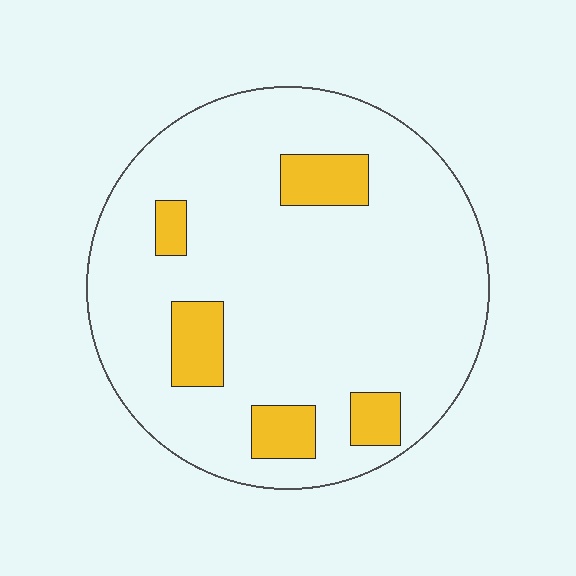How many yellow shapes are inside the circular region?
5.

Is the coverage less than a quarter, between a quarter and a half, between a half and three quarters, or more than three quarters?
Less than a quarter.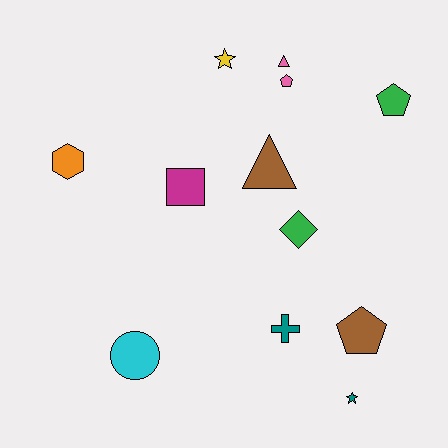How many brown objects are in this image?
There are 2 brown objects.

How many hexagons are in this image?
There is 1 hexagon.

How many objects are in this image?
There are 12 objects.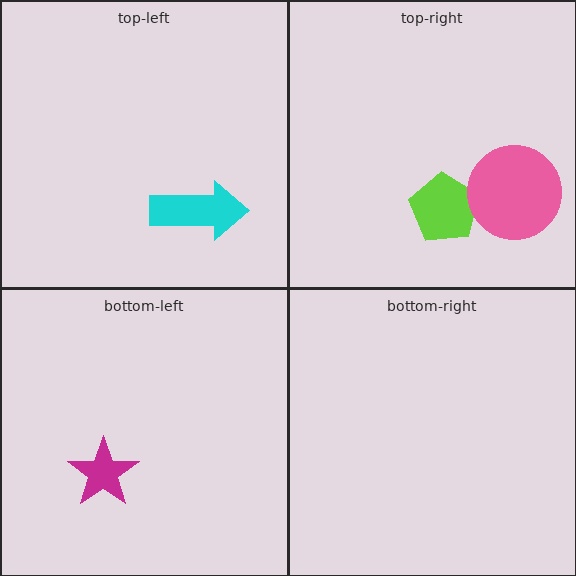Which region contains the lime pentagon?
The top-right region.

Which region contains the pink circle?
The top-right region.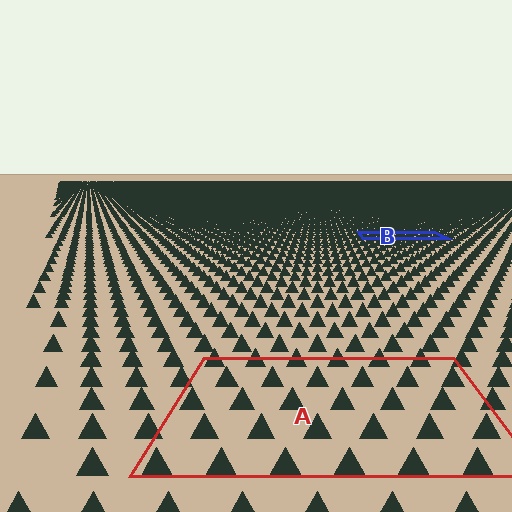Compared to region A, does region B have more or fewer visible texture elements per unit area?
Region B has more texture elements per unit area — they are packed more densely because it is farther away.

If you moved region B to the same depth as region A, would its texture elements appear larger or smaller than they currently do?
They would appear larger. At a closer depth, the same texture elements are projected at a bigger on-screen size.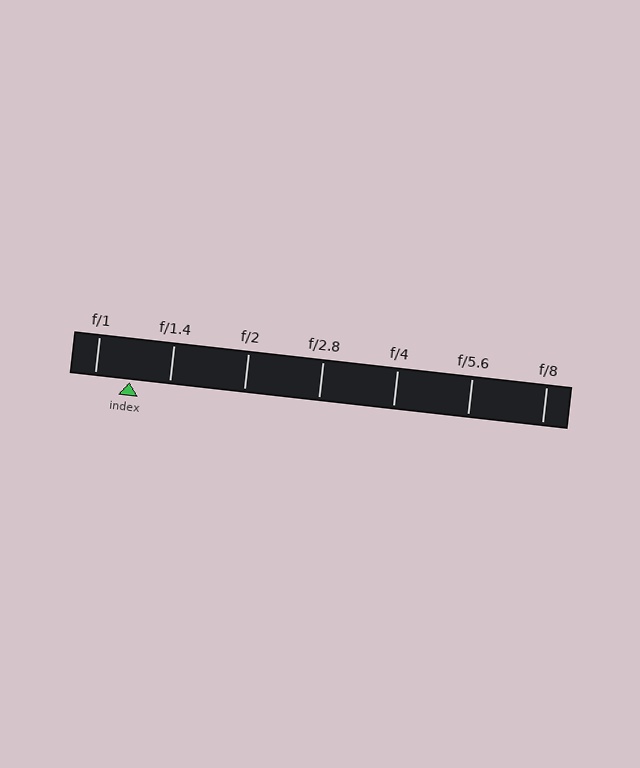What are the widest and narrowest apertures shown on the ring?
The widest aperture shown is f/1 and the narrowest is f/8.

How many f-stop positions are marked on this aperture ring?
There are 7 f-stop positions marked.